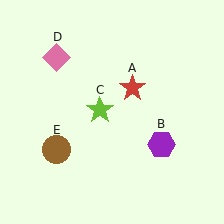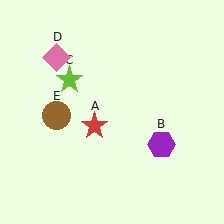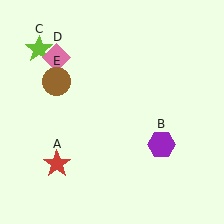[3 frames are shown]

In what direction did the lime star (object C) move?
The lime star (object C) moved up and to the left.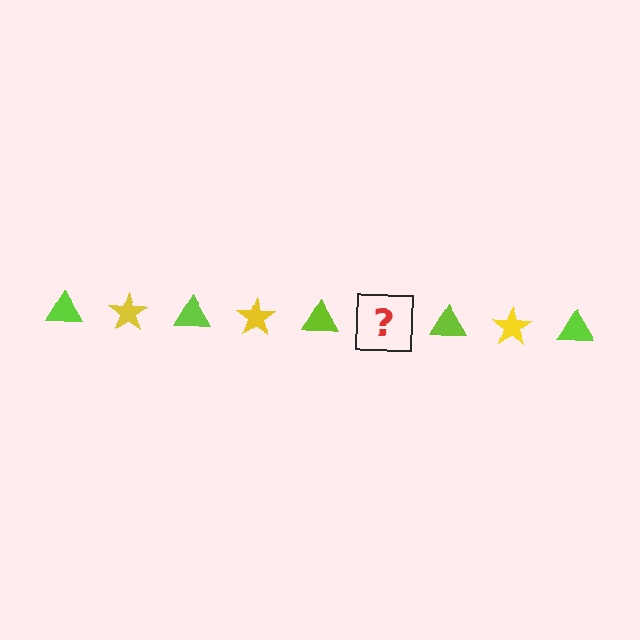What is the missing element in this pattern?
The missing element is a yellow star.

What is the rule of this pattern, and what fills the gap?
The rule is that the pattern alternates between lime triangle and yellow star. The gap should be filled with a yellow star.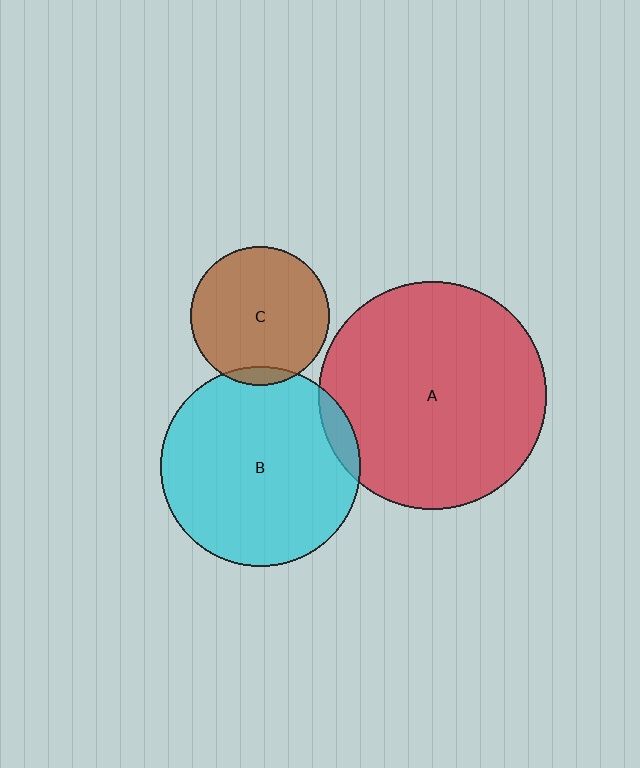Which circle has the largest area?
Circle A (red).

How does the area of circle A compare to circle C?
Approximately 2.7 times.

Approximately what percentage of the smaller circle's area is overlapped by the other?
Approximately 5%.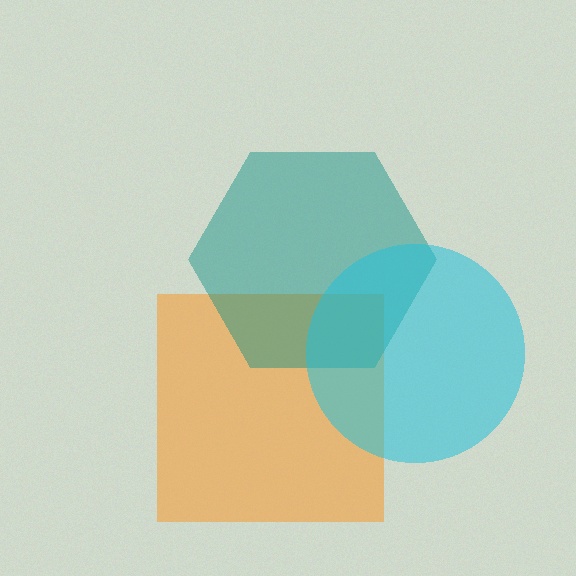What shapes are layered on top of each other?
The layered shapes are: an orange square, a teal hexagon, a cyan circle.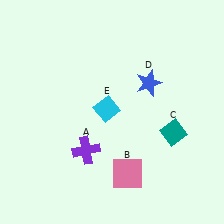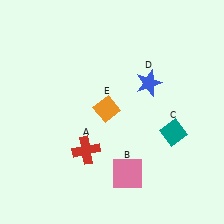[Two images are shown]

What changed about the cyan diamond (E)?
In Image 1, E is cyan. In Image 2, it changed to orange.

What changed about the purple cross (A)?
In Image 1, A is purple. In Image 2, it changed to red.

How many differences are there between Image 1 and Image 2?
There are 2 differences between the two images.